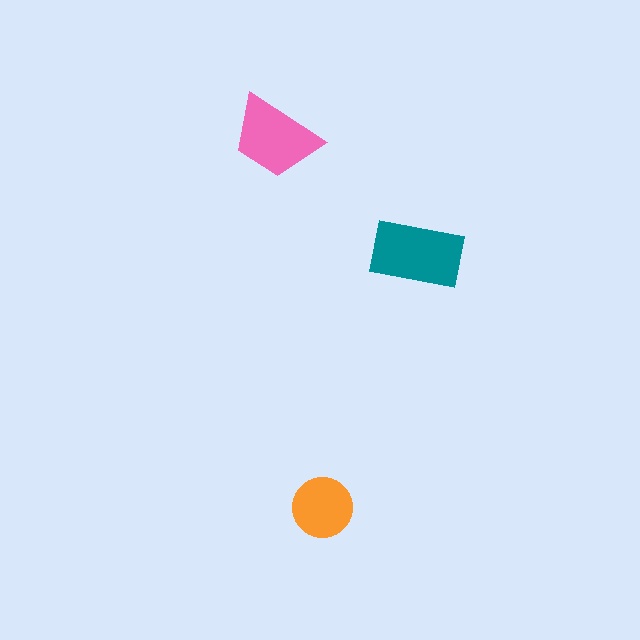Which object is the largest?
The teal rectangle.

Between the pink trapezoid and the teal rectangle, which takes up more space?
The teal rectangle.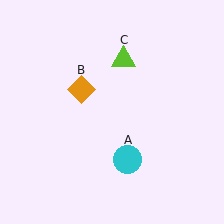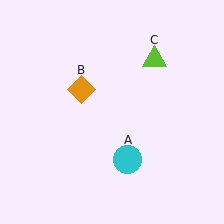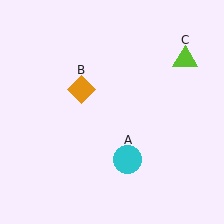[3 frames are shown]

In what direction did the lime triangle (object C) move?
The lime triangle (object C) moved right.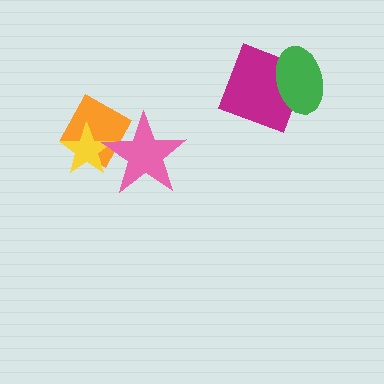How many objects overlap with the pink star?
2 objects overlap with the pink star.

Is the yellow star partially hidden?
Yes, it is partially covered by another shape.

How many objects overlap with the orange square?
2 objects overlap with the orange square.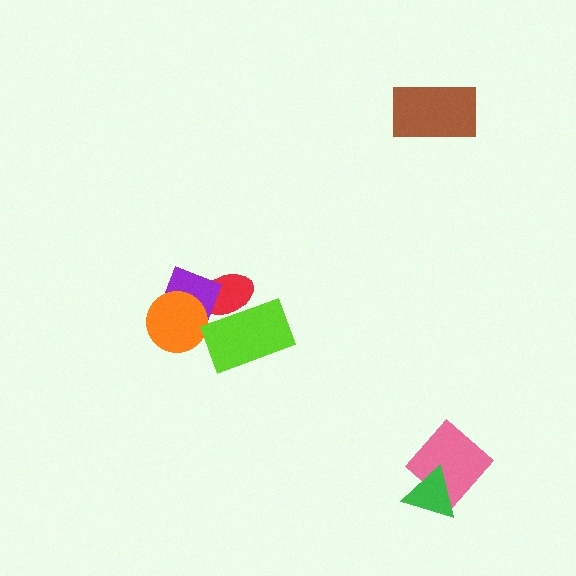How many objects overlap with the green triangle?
1 object overlaps with the green triangle.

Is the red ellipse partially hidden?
Yes, it is partially covered by another shape.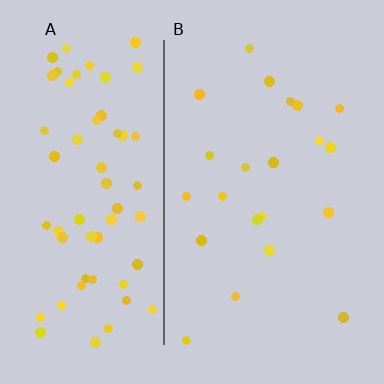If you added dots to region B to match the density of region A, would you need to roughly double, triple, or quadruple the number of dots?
Approximately triple.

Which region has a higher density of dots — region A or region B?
A (the left).